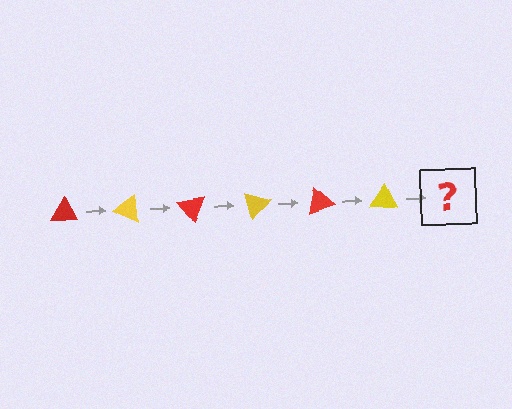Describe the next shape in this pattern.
It should be a red triangle, rotated 150 degrees from the start.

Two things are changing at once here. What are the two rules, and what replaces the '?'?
The two rules are that it rotates 25 degrees each step and the color cycles through red and yellow. The '?' should be a red triangle, rotated 150 degrees from the start.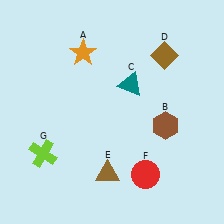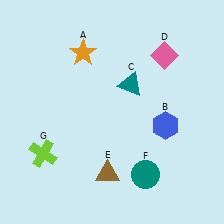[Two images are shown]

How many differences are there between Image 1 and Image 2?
There are 3 differences between the two images.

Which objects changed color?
B changed from brown to blue. D changed from brown to pink. F changed from red to teal.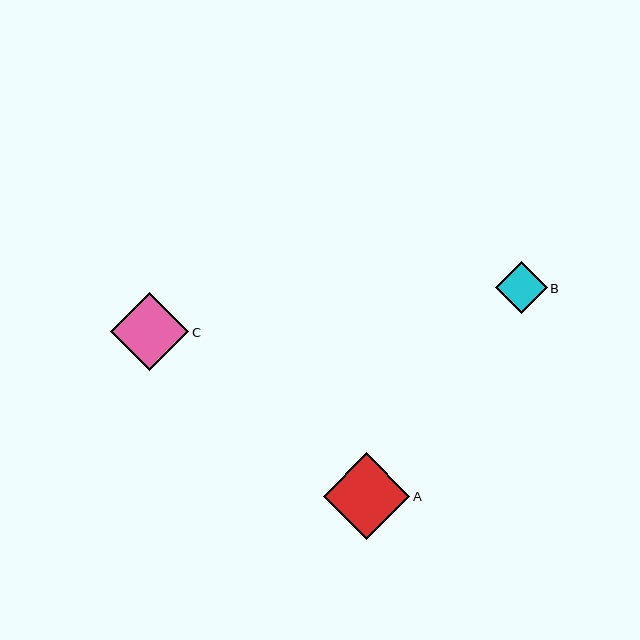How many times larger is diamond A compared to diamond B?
Diamond A is approximately 1.7 times the size of diamond B.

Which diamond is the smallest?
Diamond B is the smallest with a size of approximately 51 pixels.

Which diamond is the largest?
Diamond A is the largest with a size of approximately 86 pixels.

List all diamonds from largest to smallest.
From largest to smallest: A, C, B.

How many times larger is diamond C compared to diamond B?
Diamond C is approximately 1.5 times the size of diamond B.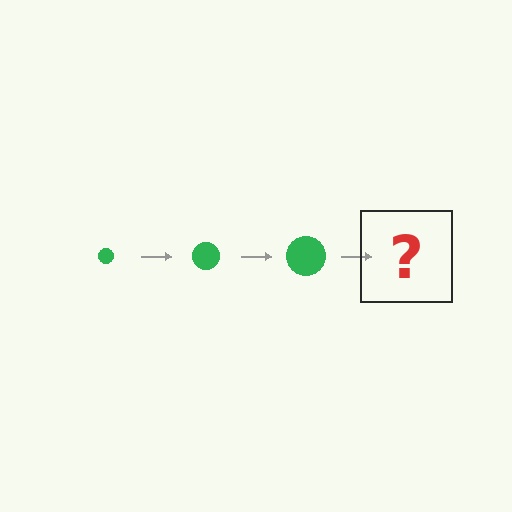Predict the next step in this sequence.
The next step is a green circle, larger than the previous one.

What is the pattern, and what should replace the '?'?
The pattern is that the circle gets progressively larger each step. The '?' should be a green circle, larger than the previous one.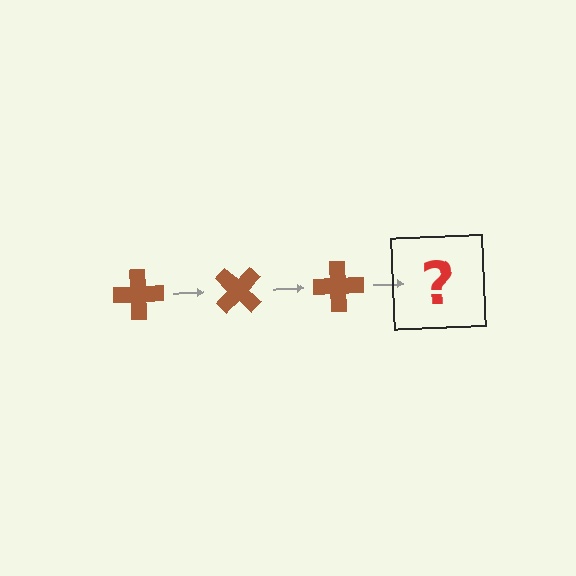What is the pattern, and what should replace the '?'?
The pattern is that the cross rotates 45 degrees each step. The '?' should be a brown cross rotated 135 degrees.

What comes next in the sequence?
The next element should be a brown cross rotated 135 degrees.